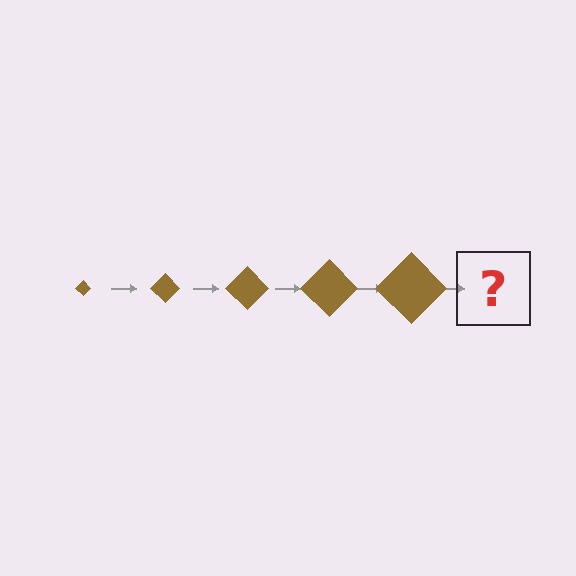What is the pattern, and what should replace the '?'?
The pattern is that the diamond gets progressively larger each step. The '?' should be a brown diamond, larger than the previous one.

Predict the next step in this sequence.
The next step is a brown diamond, larger than the previous one.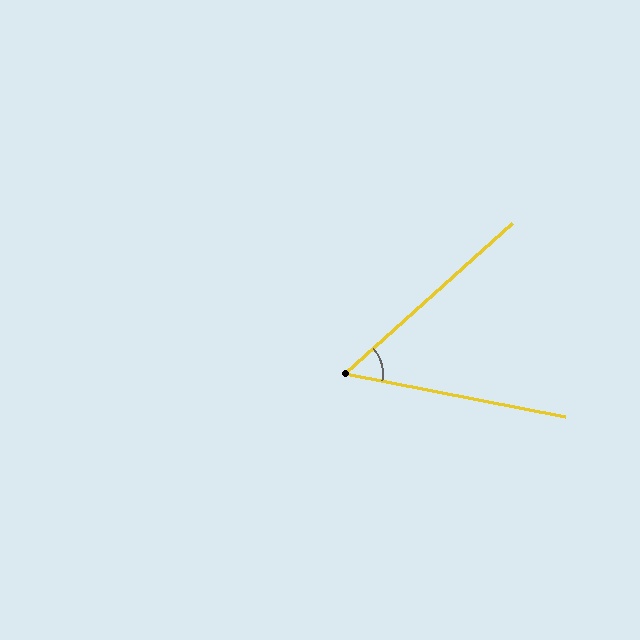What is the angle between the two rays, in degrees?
Approximately 53 degrees.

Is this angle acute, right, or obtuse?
It is acute.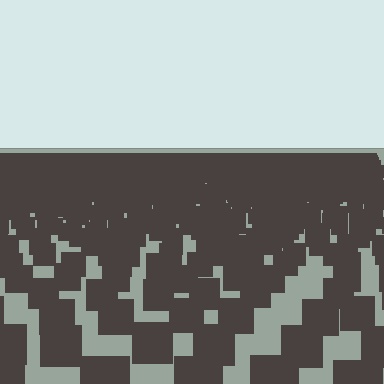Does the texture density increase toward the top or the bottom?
Density increases toward the top.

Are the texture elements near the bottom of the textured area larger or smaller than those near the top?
Larger. Near the bottom, elements are closer to the viewer and appear at a bigger on-screen size.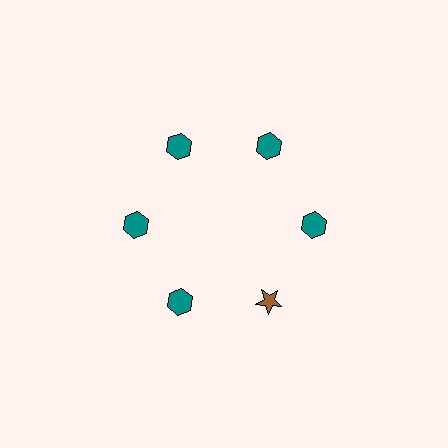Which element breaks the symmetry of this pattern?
The brown star at roughly the 5 o'clock position breaks the symmetry. All other shapes are teal hexagons.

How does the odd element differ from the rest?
It differs in both color (brown instead of teal) and shape (star instead of hexagon).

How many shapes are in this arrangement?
There are 6 shapes arranged in a ring pattern.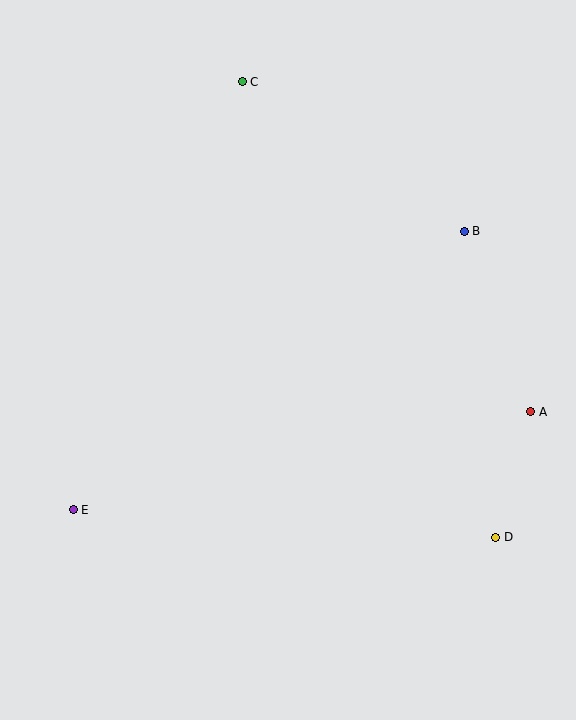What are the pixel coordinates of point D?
Point D is at (496, 537).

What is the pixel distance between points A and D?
The distance between A and D is 130 pixels.